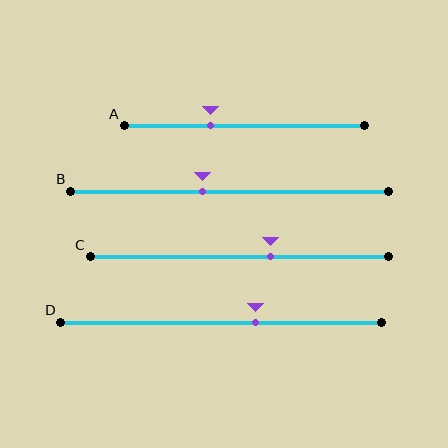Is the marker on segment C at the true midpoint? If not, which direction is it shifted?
No, the marker on segment C is shifted to the right by about 11% of the segment length.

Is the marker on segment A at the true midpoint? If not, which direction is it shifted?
No, the marker on segment A is shifted to the left by about 14% of the segment length.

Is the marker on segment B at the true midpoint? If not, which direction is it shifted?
No, the marker on segment B is shifted to the left by about 9% of the segment length.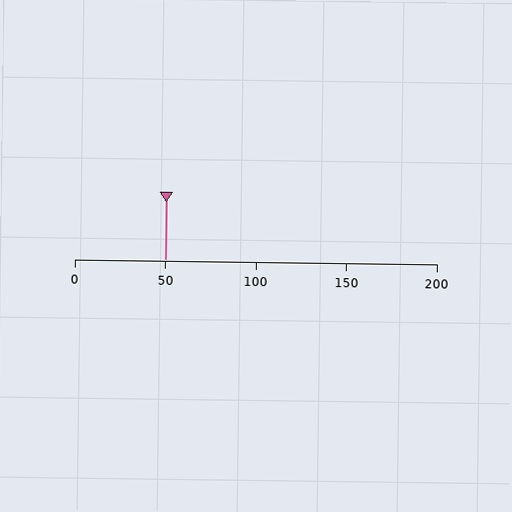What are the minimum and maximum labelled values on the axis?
The axis runs from 0 to 200.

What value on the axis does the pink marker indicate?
The marker indicates approximately 50.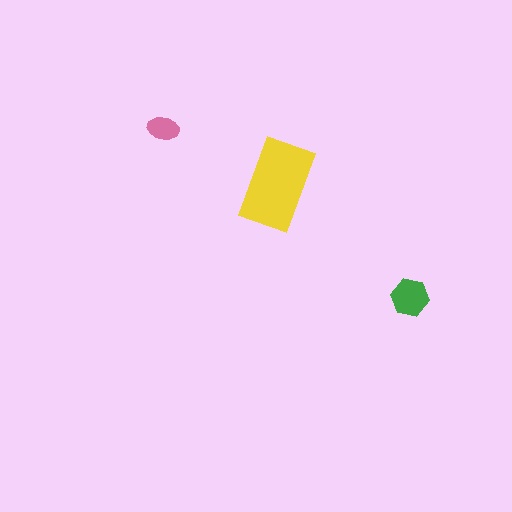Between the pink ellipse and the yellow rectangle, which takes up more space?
The yellow rectangle.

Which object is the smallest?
The pink ellipse.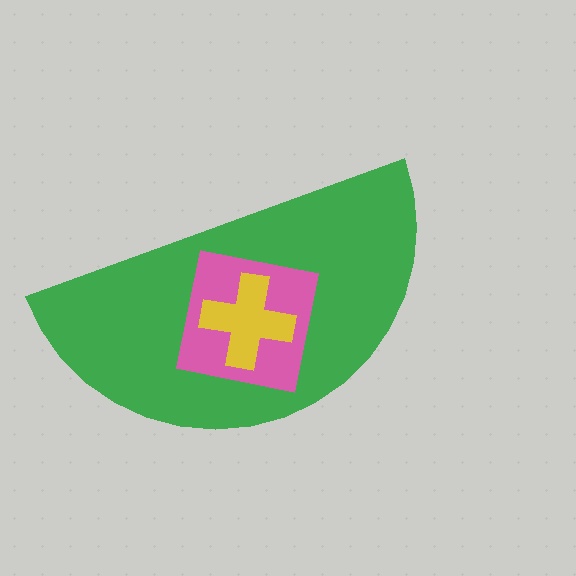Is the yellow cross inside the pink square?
Yes.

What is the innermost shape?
The yellow cross.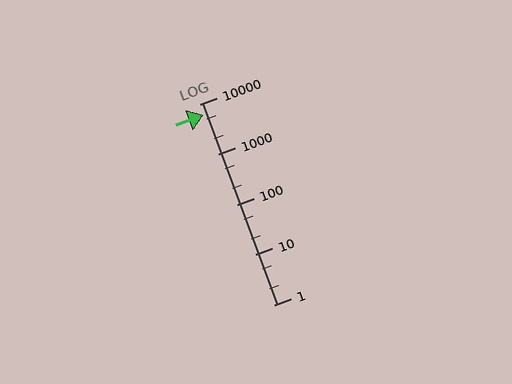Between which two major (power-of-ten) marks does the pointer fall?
The pointer is between 1000 and 10000.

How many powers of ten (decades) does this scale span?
The scale spans 4 decades, from 1 to 10000.